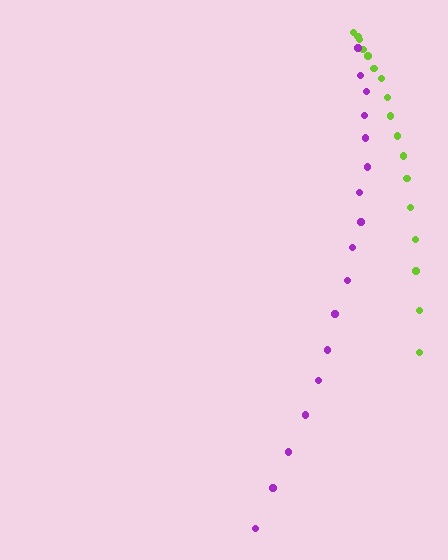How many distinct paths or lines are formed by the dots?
There are 2 distinct paths.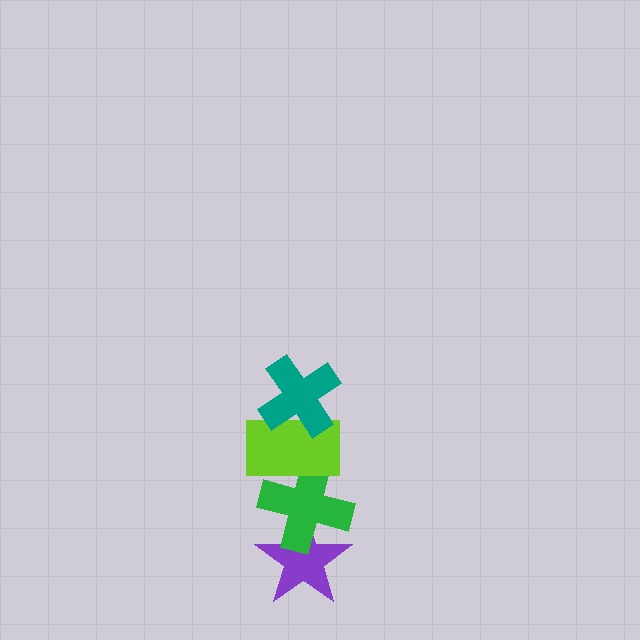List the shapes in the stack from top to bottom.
From top to bottom: the teal cross, the lime rectangle, the green cross, the purple star.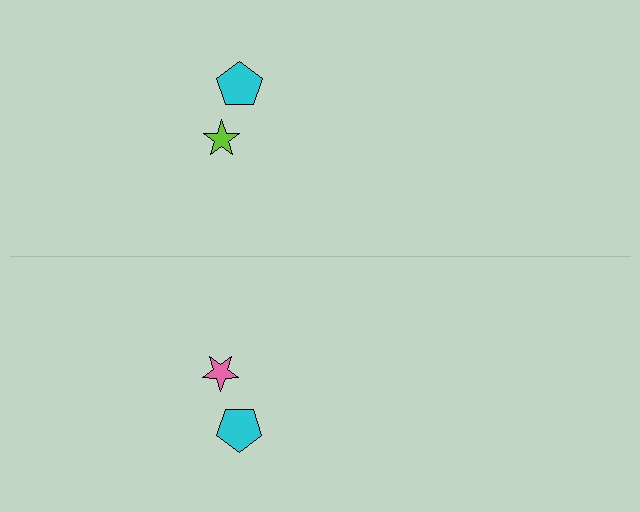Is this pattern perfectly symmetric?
No, the pattern is not perfectly symmetric. The pink star on the bottom side breaks the symmetry — its mirror counterpart is lime.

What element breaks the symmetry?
The pink star on the bottom side breaks the symmetry — its mirror counterpart is lime.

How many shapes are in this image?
There are 4 shapes in this image.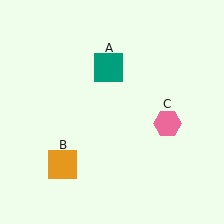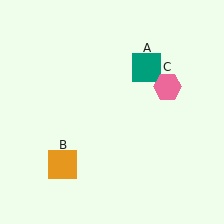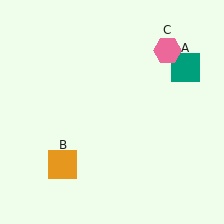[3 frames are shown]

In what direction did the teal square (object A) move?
The teal square (object A) moved right.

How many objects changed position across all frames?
2 objects changed position: teal square (object A), pink hexagon (object C).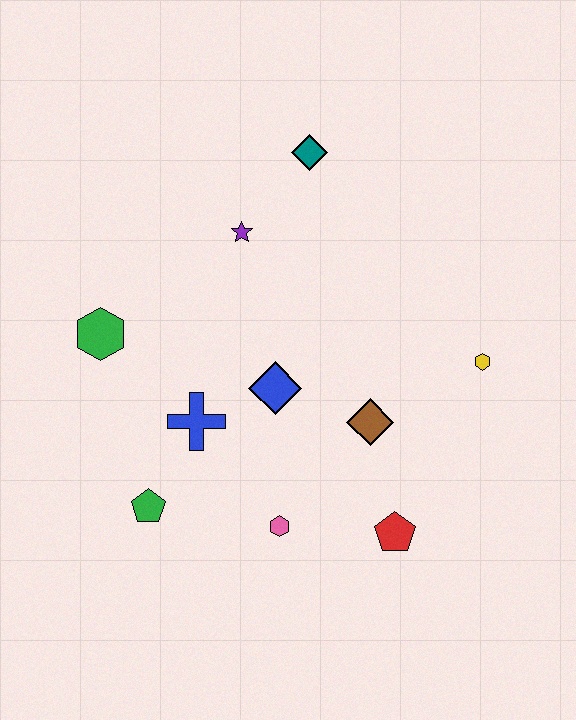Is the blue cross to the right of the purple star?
No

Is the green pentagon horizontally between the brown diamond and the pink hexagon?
No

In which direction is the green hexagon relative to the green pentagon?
The green hexagon is above the green pentagon.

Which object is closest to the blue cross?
The blue diamond is closest to the blue cross.